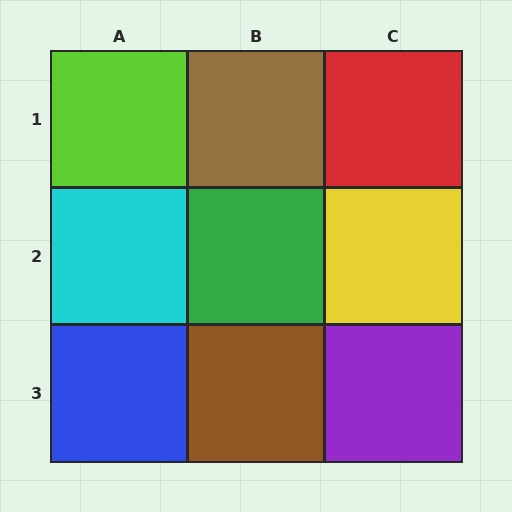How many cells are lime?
1 cell is lime.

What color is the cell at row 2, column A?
Cyan.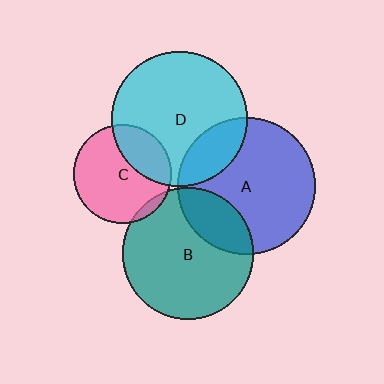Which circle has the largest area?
Circle A (blue).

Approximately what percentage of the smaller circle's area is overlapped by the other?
Approximately 5%.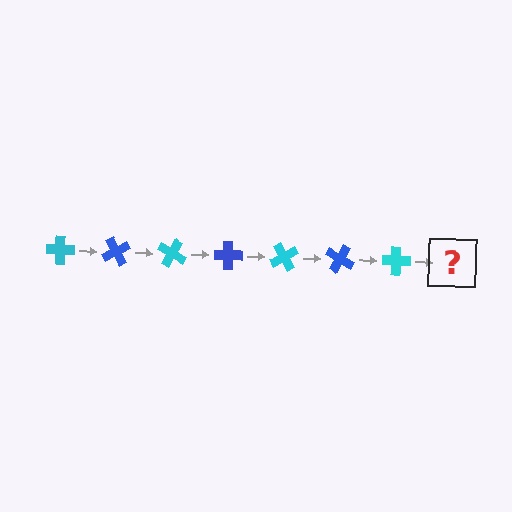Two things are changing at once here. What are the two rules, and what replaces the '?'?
The two rules are that it rotates 60 degrees each step and the color cycles through cyan and blue. The '?' should be a blue cross, rotated 420 degrees from the start.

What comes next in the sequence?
The next element should be a blue cross, rotated 420 degrees from the start.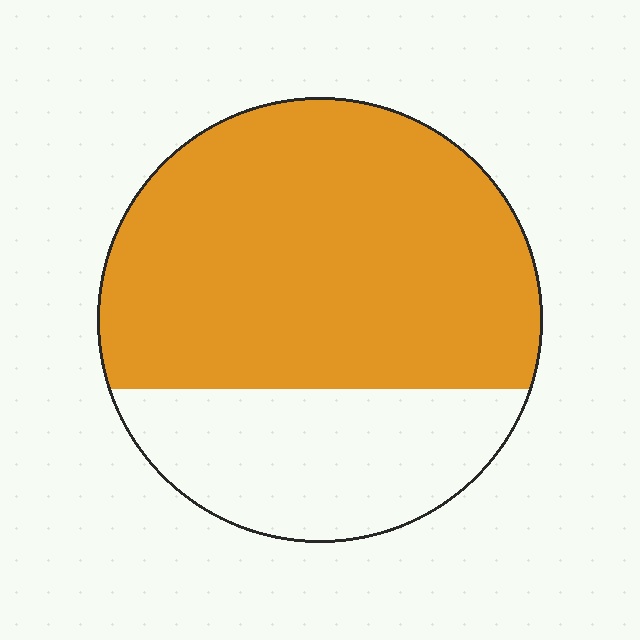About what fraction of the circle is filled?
About two thirds (2/3).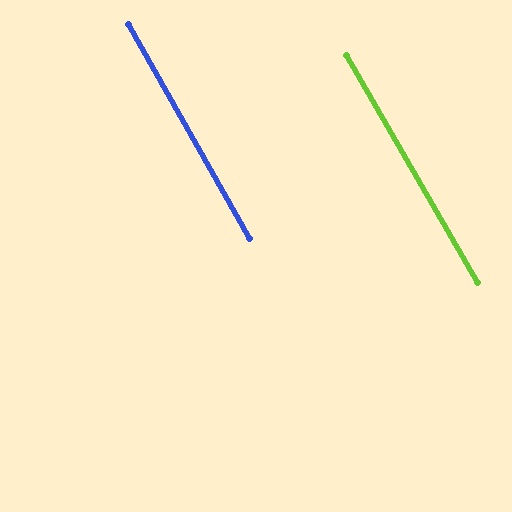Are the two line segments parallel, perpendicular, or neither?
Parallel — their directions differ by only 0.5°.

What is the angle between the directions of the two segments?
Approximately 0 degrees.